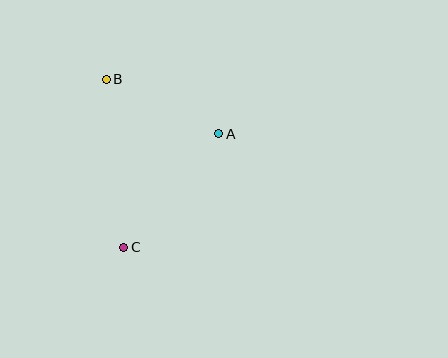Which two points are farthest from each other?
Points B and C are farthest from each other.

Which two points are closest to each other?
Points A and B are closest to each other.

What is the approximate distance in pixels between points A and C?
The distance between A and C is approximately 148 pixels.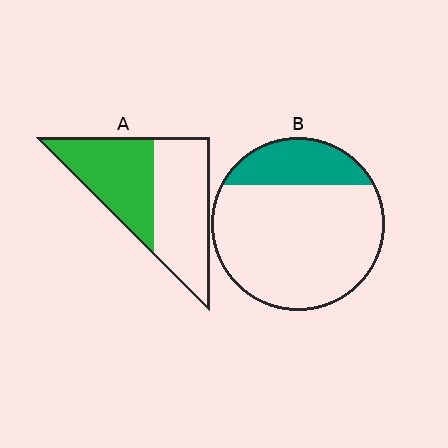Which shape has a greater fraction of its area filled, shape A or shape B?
Shape A.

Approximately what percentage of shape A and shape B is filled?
A is approximately 45% and B is approximately 20%.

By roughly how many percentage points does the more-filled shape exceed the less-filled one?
By roughly 25 percentage points (A over B).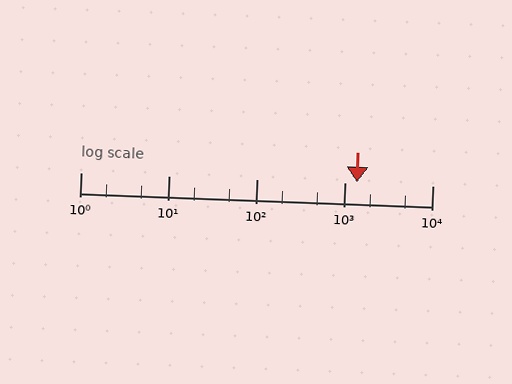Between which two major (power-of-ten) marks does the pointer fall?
The pointer is between 1000 and 10000.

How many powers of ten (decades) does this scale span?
The scale spans 4 decades, from 1 to 10000.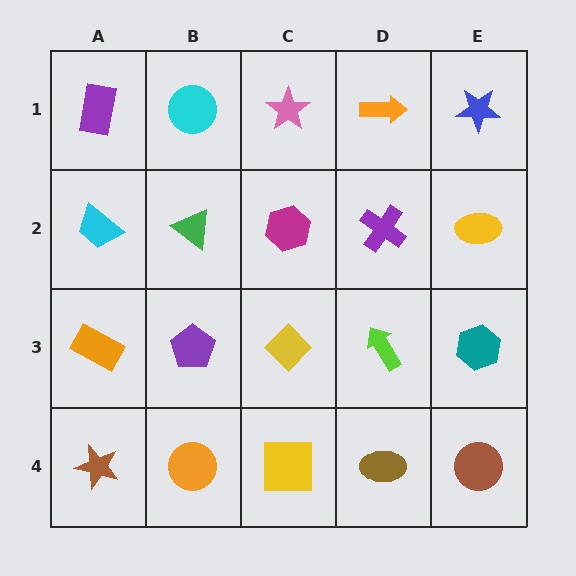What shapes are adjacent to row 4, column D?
A lime arrow (row 3, column D), a yellow square (row 4, column C), a brown circle (row 4, column E).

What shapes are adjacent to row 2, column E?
A blue star (row 1, column E), a teal hexagon (row 3, column E), a purple cross (row 2, column D).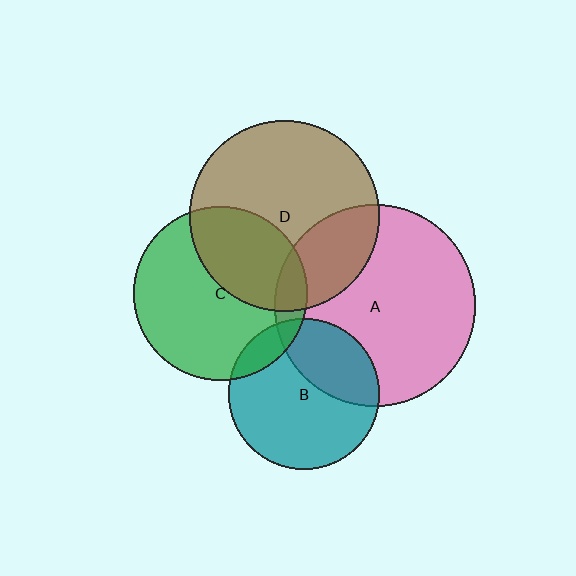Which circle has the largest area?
Circle A (pink).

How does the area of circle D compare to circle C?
Approximately 1.2 times.